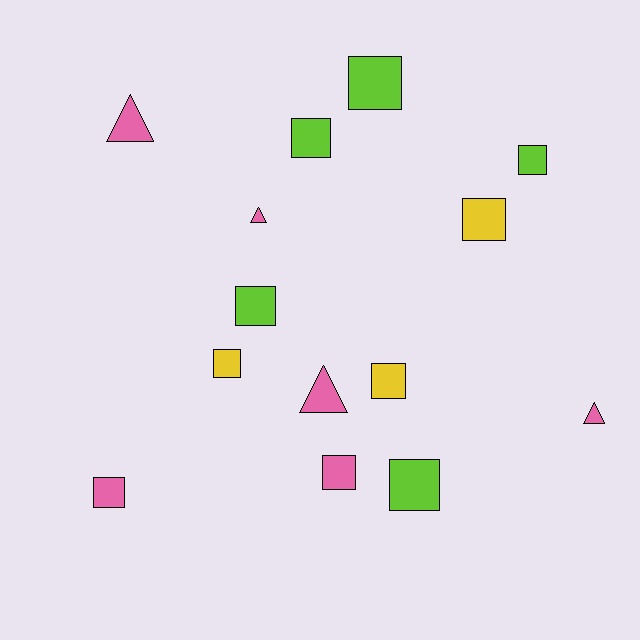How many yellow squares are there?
There are 3 yellow squares.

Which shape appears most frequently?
Square, with 10 objects.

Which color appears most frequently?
Pink, with 6 objects.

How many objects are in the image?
There are 14 objects.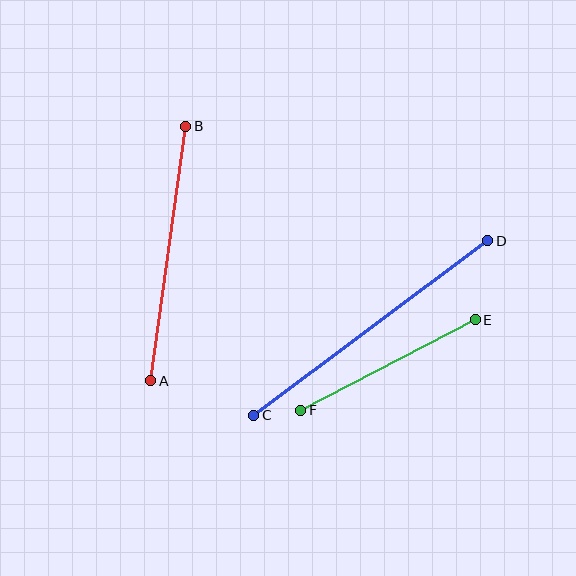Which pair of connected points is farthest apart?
Points C and D are farthest apart.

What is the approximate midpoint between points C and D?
The midpoint is at approximately (371, 328) pixels.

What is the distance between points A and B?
The distance is approximately 257 pixels.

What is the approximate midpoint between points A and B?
The midpoint is at approximately (168, 254) pixels.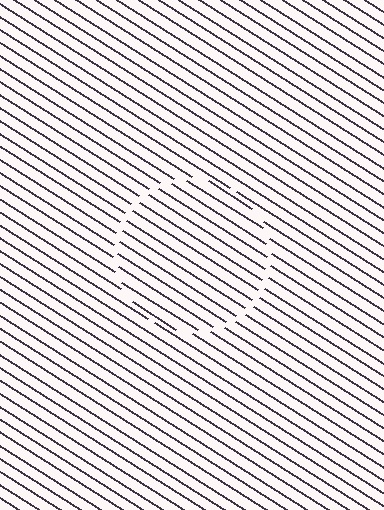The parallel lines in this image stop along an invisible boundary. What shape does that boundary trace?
An illusory circle. The interior of the shape contains the same grating, shifted by half a period — the contour is defined by the phase discontinuity where line-ends from the inner and outer gratings abut.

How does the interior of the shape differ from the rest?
The interior of the shape contains the same grating, shifted by half a period — the contour is defined by the phase discontinuity where line-ends from the inner and outer gratings abut.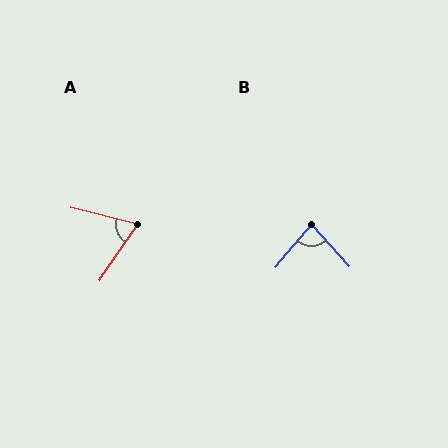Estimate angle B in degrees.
Approximately 82 degrees.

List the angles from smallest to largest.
A (70°), B (82°).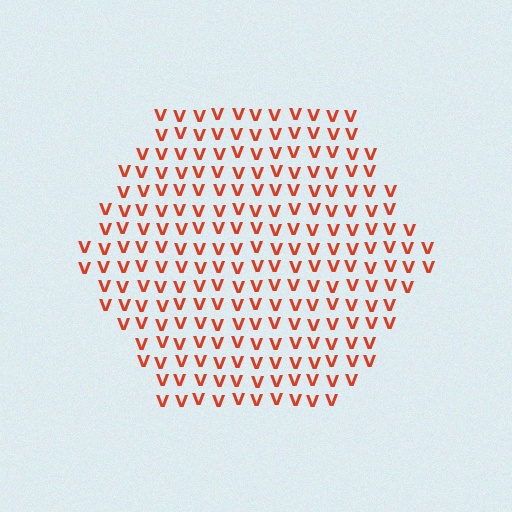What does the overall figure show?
The overall figure shows a hexagon.